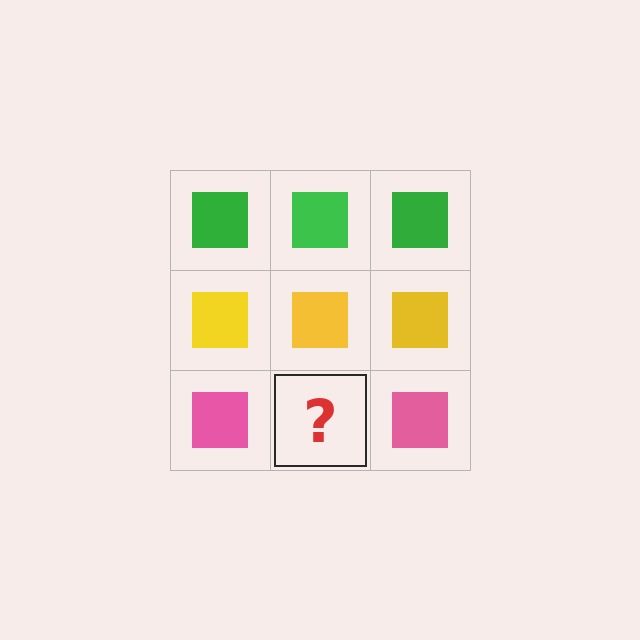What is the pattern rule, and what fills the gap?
The rule is that each row has a consistent color. The gap should be filled with a pink square.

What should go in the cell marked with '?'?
The missing cell should contain a pink square.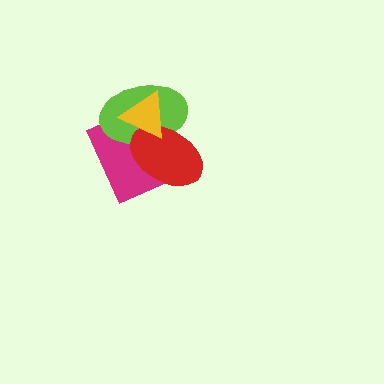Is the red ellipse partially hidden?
Yes, it is partially covered by another shape.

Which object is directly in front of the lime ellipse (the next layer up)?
The red ellipse is directly in front of the lime ellipse.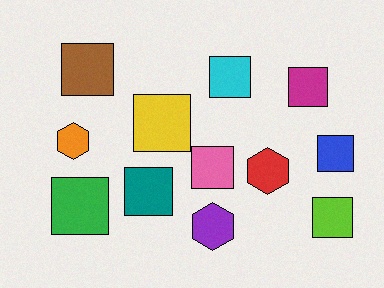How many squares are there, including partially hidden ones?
There are 9 squares.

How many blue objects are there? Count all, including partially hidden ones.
There is 1 blue object.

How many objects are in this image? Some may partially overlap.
There are 12 objects.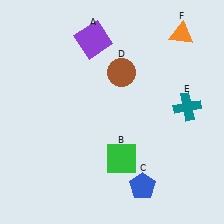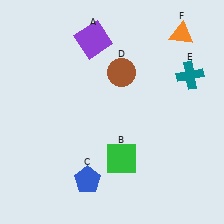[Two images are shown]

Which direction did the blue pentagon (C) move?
The blue pentagon (C) moved left.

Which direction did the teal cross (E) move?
The teal cross (E) moved up.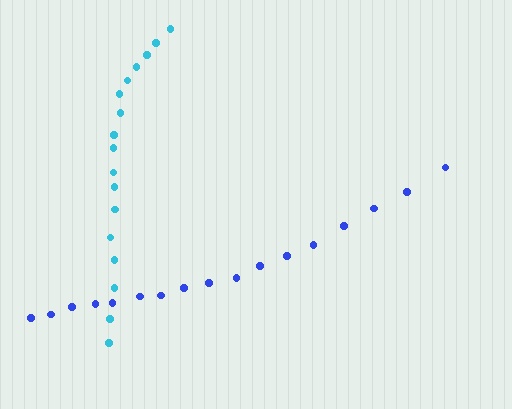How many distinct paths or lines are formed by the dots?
There are 2 distinct paths.